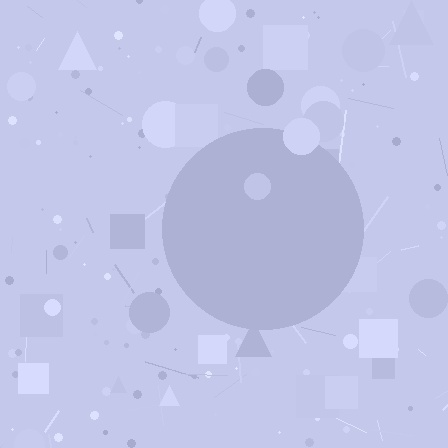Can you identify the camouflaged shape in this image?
The camouflaged shape is a circle.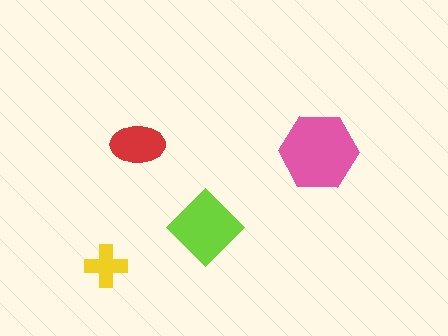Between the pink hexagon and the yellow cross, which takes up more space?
The pink hexagon.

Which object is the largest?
The pink hexagon.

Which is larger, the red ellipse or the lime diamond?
The lime diamond.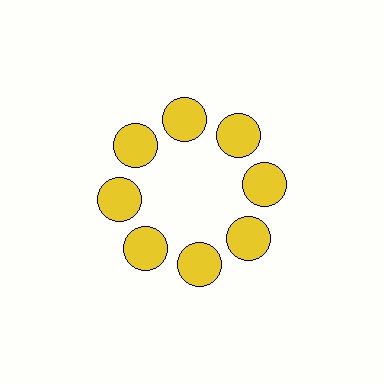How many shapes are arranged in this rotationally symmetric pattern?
There are 8 shapes, arranged in 8 groups of 1.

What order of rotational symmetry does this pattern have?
This pattern has 8-fold rotational symmetry.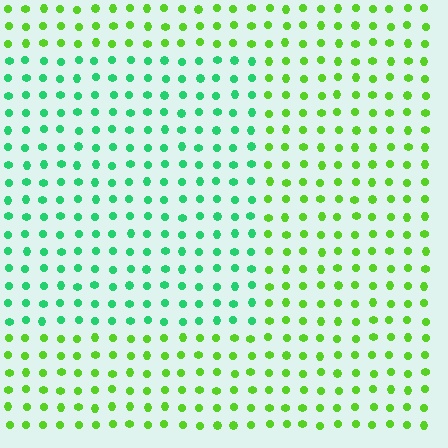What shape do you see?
I see a rectangle.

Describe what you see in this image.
The image is filled with small lime elements in a uniform arrangement. A rectangle-shaped region is visible where the elements are tinted to a slightly different hue, forming a subtle color boundary.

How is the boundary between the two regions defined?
The boundary is defined purely by a slight shift in hue (about 43 degrees). Spacing, size, and orientation are identical on both sides.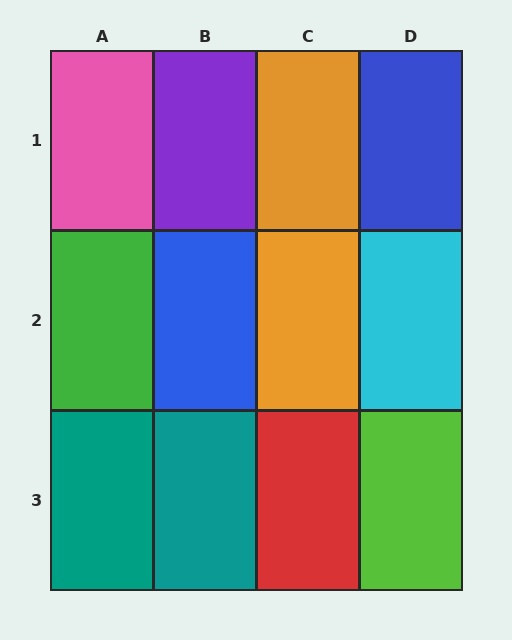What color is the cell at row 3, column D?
Lime.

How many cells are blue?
2 cells are blue.